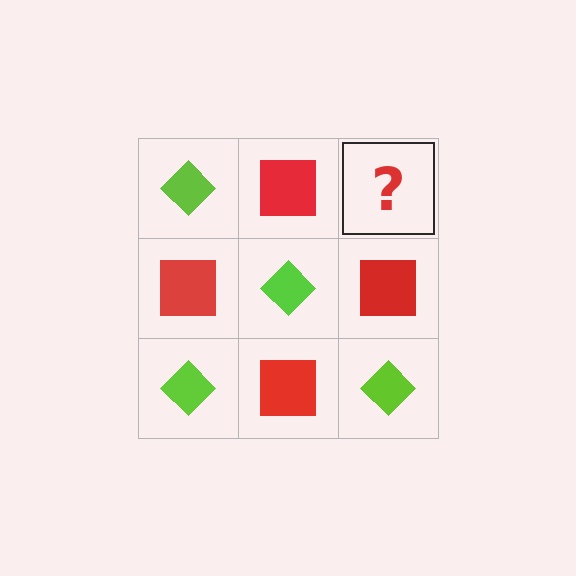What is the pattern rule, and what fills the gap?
The rule is that it alternates lime diamond and red square in a checkerboard pattern. The gap should be filled with a lime diamond.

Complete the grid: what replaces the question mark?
The question mark should be replaced with a lime diamond.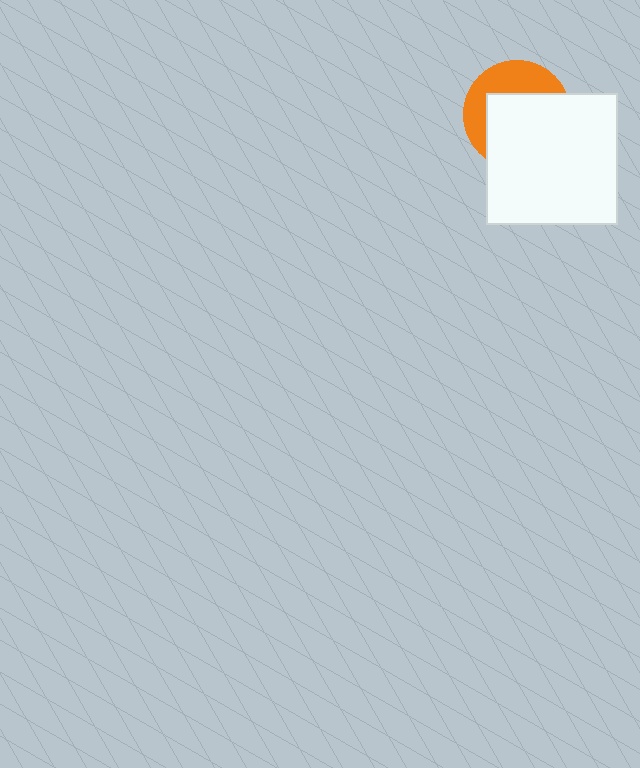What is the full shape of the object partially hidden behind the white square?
The partially hidden object is an orange circle.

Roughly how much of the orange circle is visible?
A small part of it is visible (roughly 38%).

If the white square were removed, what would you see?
You would see the complete orange circle.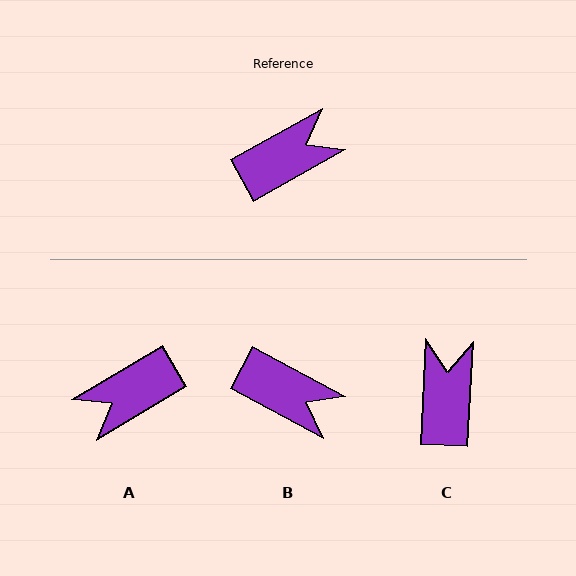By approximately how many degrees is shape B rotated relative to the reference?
Approximately 58 degrees clockwise.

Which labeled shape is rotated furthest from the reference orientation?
A, about 179 degrees away.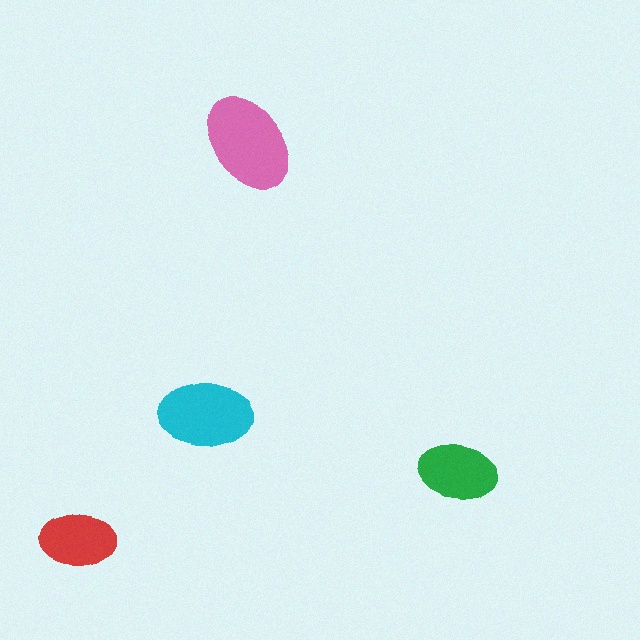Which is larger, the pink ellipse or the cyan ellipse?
The pink one.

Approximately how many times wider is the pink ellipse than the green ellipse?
About 1.5 times wider.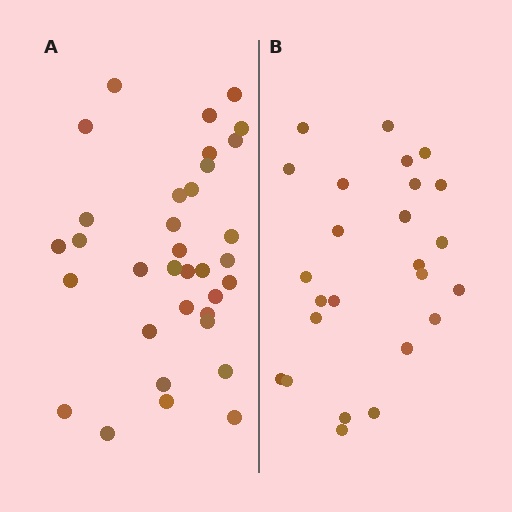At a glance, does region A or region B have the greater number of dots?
Region A (the left region) has more dots.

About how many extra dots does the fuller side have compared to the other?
Region A has roughly 8 or so more dots than region B.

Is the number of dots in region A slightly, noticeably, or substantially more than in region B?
Region A has noticeably more, but not dramatically so. The ratio is roughly 1.4 to 1.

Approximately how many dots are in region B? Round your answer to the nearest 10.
About 20 dots. (The exact count is 25, which rounds to 20.)